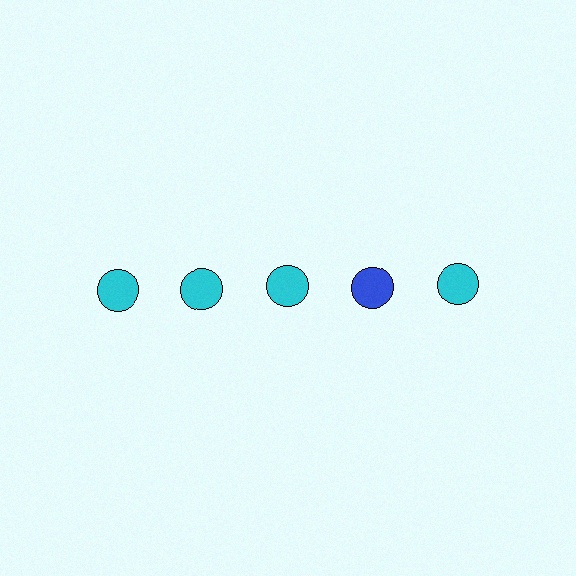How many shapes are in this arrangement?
There are 5 shapes arranged in a grid pattern.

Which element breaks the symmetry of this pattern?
The blue circle in the top row, second from right column breaks the symmetry. All other shapes are cyan circles.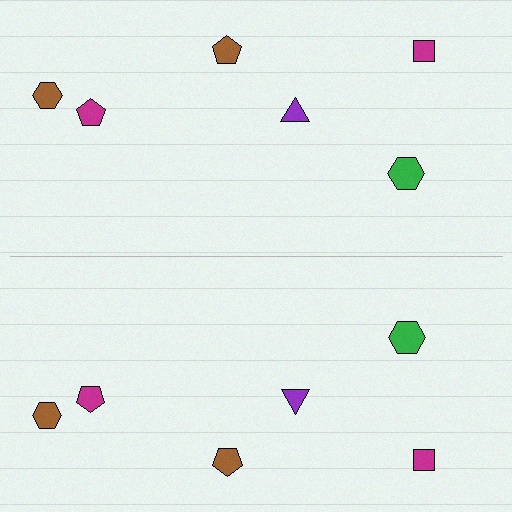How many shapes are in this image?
There are 12 shapes in this image.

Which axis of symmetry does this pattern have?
The pattern has a horizontal axis of symmetry running through the center of the image.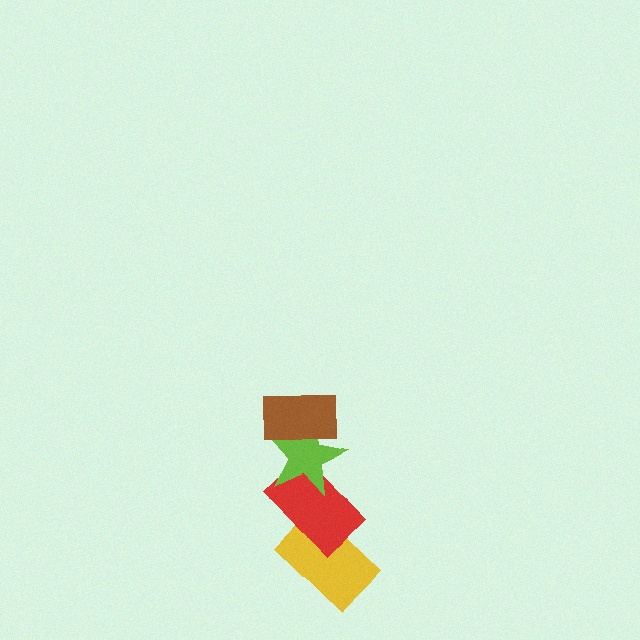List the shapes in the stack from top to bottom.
From top to bottom: the brown rectangle, the lime star, the red rectangle, the yellow rectangle.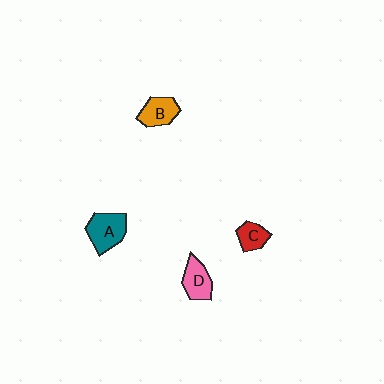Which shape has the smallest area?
Shape C (red).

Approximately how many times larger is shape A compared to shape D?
Approximately 1.3 times.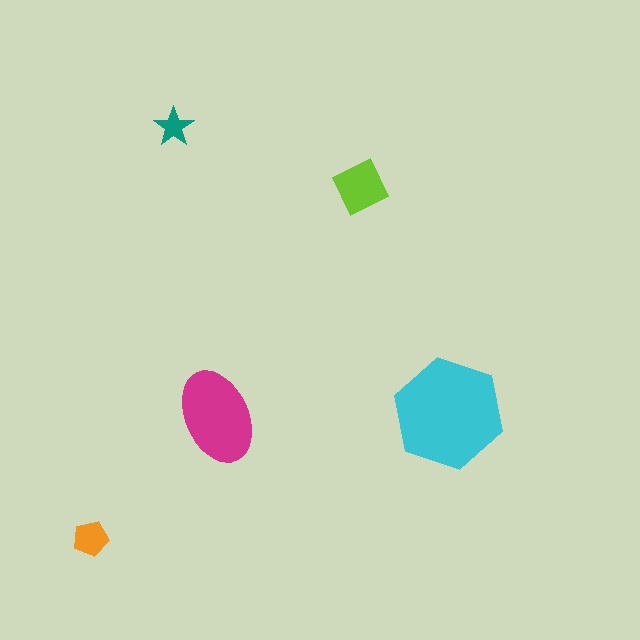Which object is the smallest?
The teal star.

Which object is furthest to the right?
The cyan hexagon is rightmost.